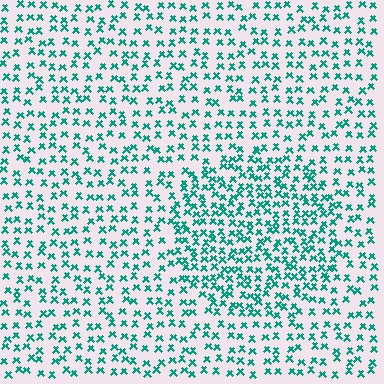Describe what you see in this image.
The image contains small teal elements arranged at two different densities. A circle-shaped region is visible where the elements are more densely packed than the surrounding area.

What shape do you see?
I see a circle.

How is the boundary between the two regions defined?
The boundary is defined by a change in element density (approximately 1.7x ratio). All elements are the same color, size, and shape.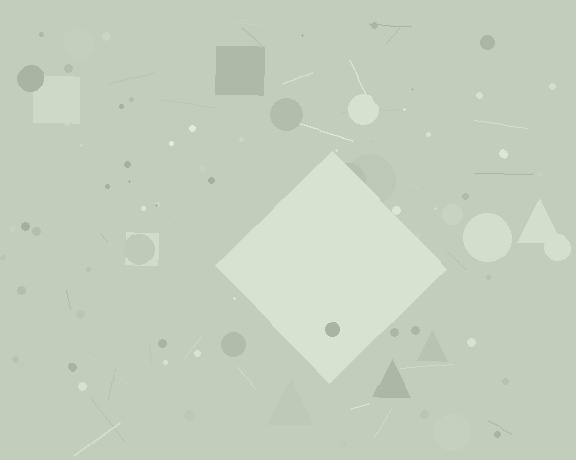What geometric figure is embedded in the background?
A diamond is embedded in the background.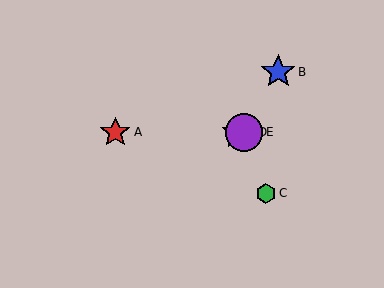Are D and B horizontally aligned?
No, D is at y≈132 and B is at y≈72.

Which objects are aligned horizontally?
Objects A, D, E are aligned horizontally.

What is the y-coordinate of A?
Object A is at y≈132.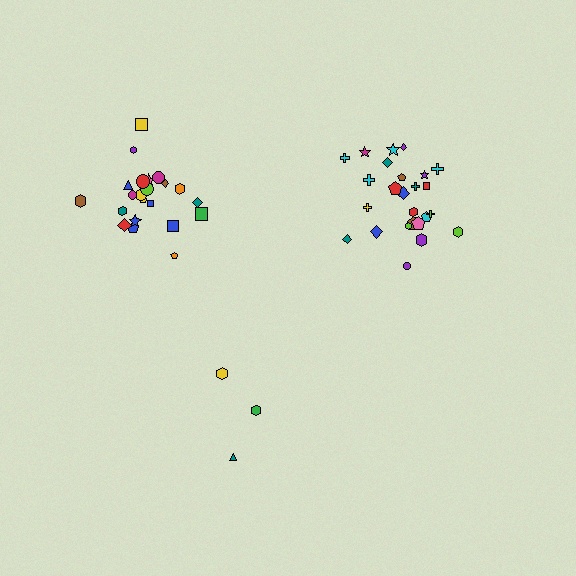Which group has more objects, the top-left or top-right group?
The top-right group.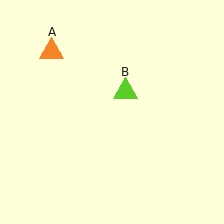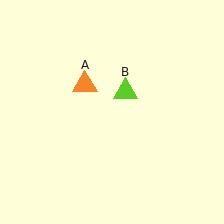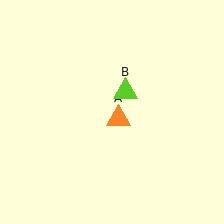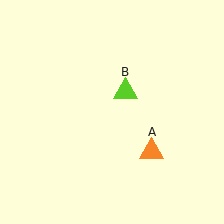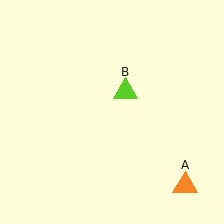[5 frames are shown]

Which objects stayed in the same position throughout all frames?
Lime triangle (object B) remained stationary.